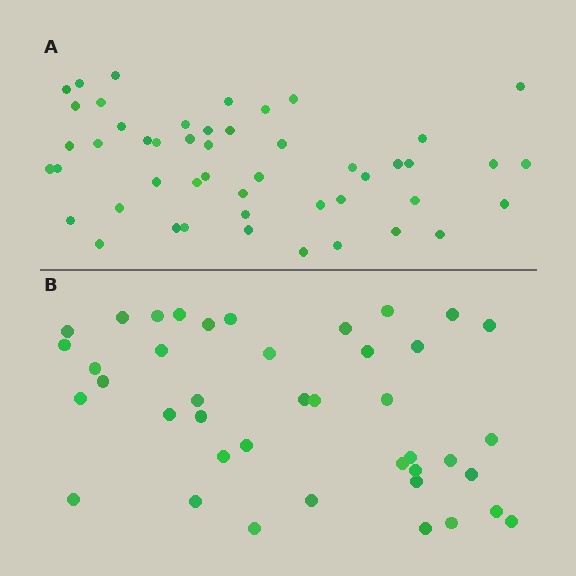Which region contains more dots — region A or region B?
Region A (the top region) has more dots.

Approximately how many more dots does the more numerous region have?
Region A has roughly 8 or so more dots than region B.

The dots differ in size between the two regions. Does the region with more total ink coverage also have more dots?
No. Region B has more total ink coverage because its dots are larger, but region A actually contains more individual dots. Total area can be misleading — the number of items is what matters here.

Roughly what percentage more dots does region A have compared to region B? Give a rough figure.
About 20% more.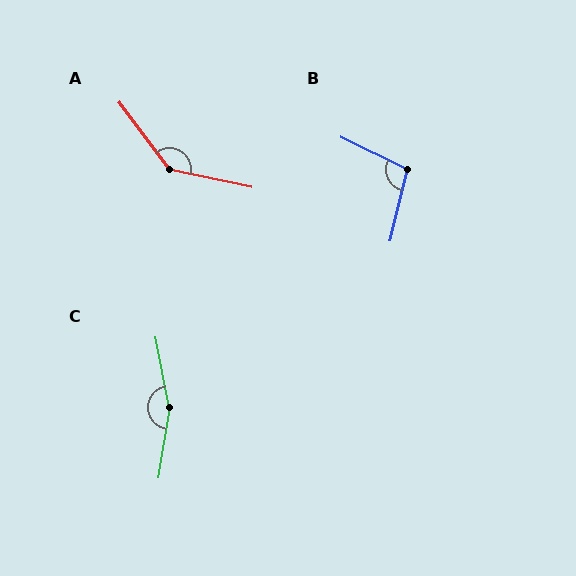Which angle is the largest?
C, at approximately 160 degrees.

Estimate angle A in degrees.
Approximately 139 degrees.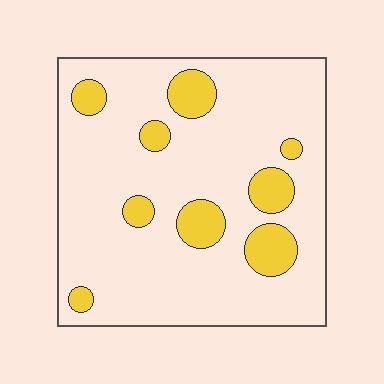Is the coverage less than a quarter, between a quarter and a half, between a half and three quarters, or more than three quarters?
Less than a quarter.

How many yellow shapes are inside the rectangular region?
9.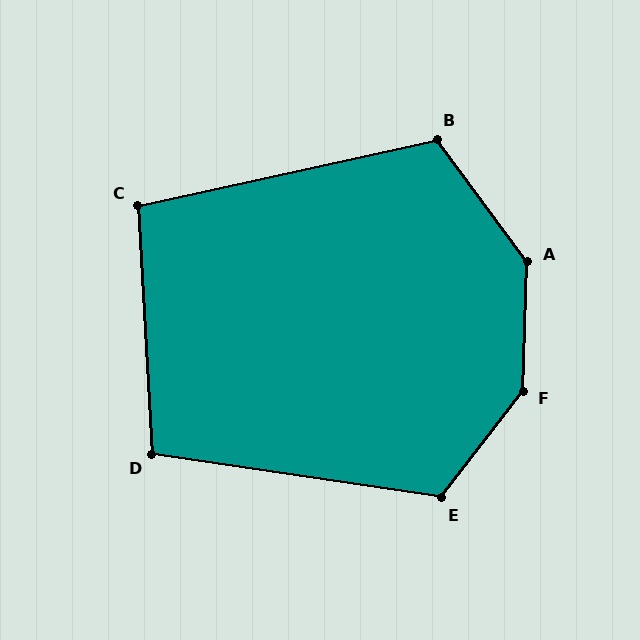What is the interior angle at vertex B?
Approximately 114 degrees (obtuse).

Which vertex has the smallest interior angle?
C, at approximately 99 degrees.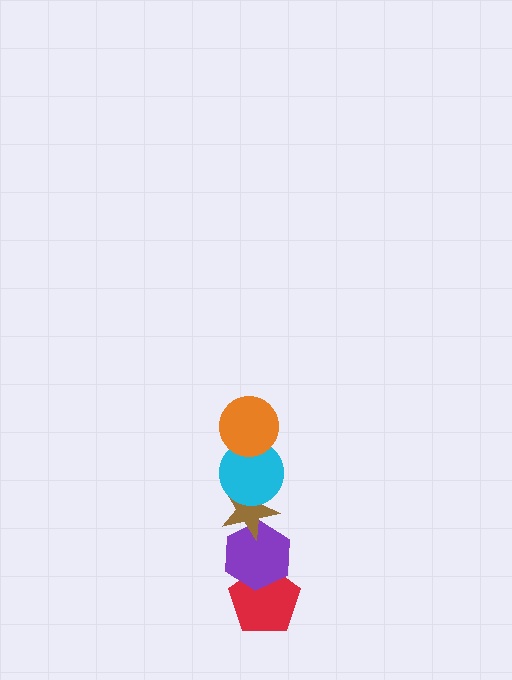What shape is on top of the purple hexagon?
The brown star is on top of the purple hexagon.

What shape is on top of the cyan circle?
The orange circle is on top of the cyan circle.